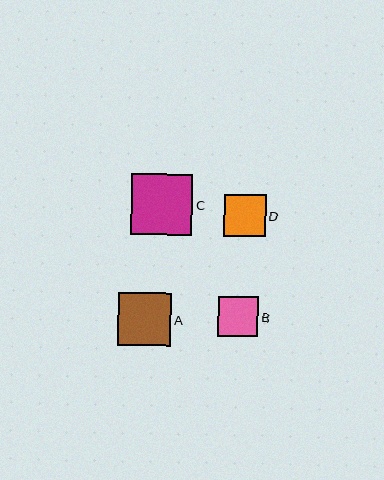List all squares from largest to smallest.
From largest to smallest: C, A, D, B.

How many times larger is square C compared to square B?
Square C is approximately 1.5 times the size of square B.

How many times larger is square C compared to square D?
Square C is approximately 1.5 times the size of square D.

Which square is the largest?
Square C is the largest with a size of approximately 61 pixels.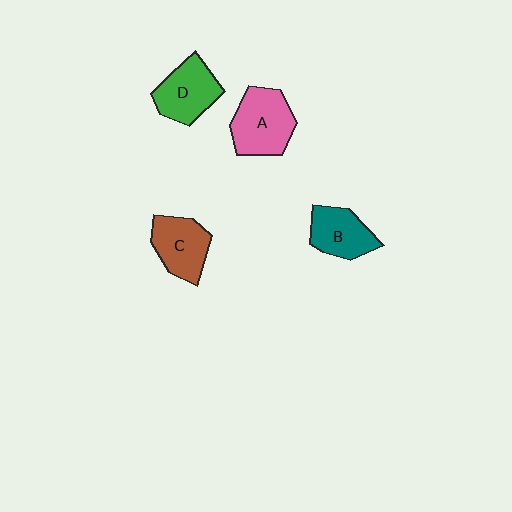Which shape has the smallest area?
Shape B (teal).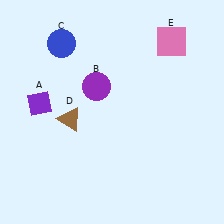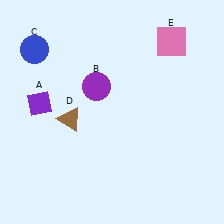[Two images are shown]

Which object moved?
The blue circle (C) moved left.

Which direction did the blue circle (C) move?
The blue circle (C) moved left.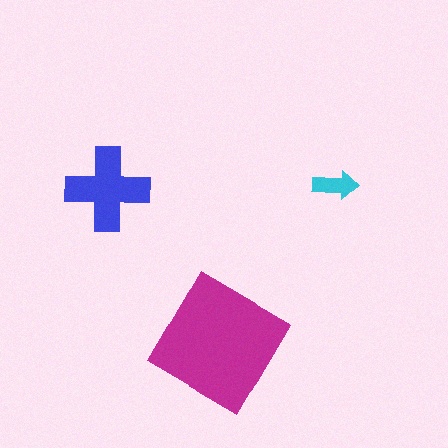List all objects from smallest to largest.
The cyan arrow, the blue cross, the magenta diamond.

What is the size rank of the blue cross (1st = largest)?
2nd.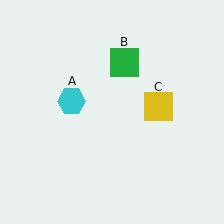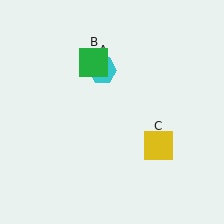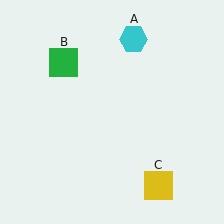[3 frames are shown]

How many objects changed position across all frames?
3 objects changed position: cyan hexagon (object A), green square (object B), yellow square (object C).